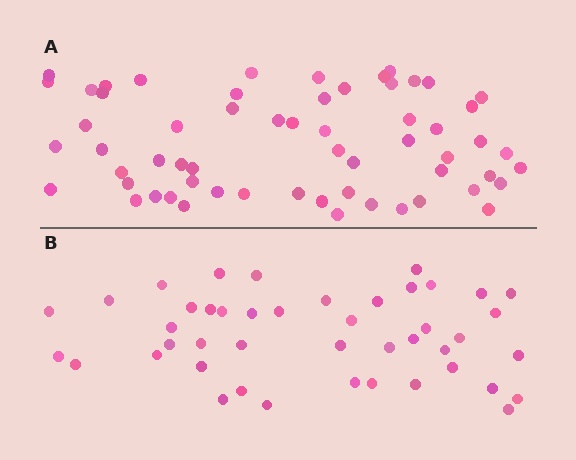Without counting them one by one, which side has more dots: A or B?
Region A (the top region) has more dots.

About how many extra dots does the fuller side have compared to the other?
Region A has approximately 15 more dots than region B.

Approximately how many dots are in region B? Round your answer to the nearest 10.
About 40 dots. (The exact count is 44, which rounds to 40.)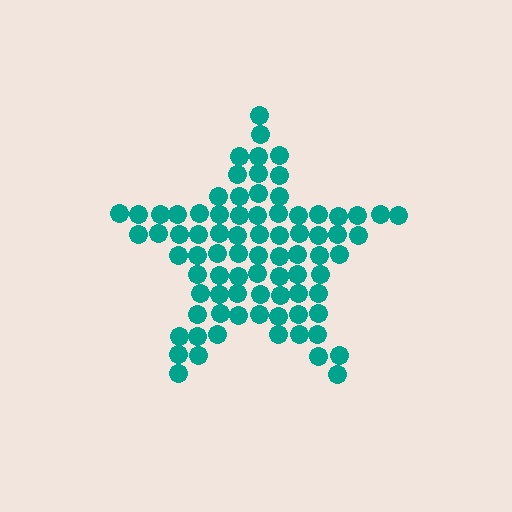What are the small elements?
The small elements are circles.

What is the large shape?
The large shape is a star.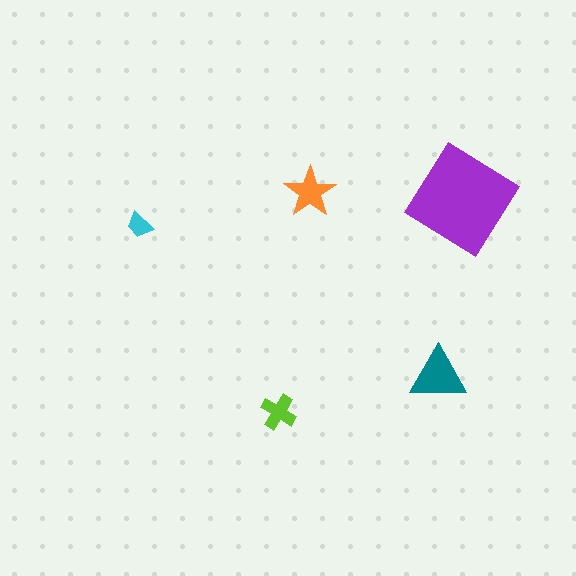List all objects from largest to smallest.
The purple diamond, the teal triangle, the orange star, the lime cross, the cyan trapezoid.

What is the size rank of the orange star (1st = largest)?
3rd.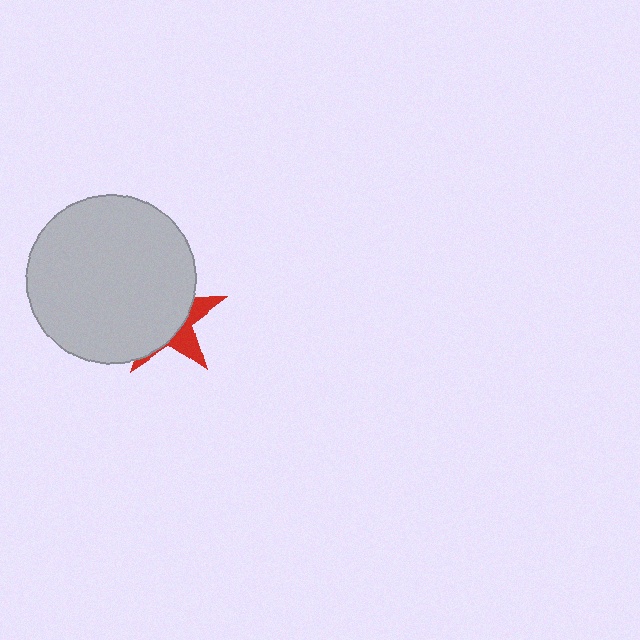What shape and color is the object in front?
The object in front is a light gray circle.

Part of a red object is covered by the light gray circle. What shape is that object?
It is a star.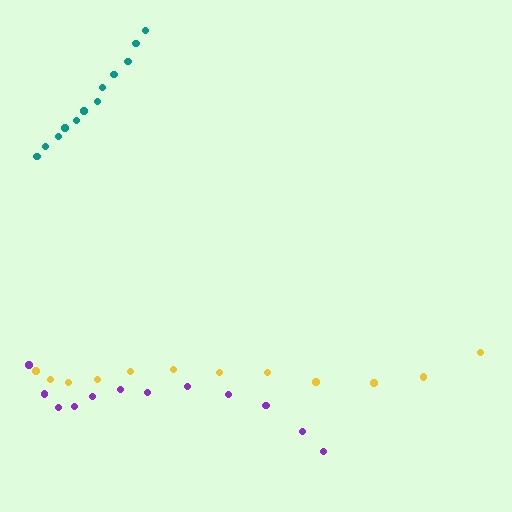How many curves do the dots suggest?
There are 3 distinct paths.